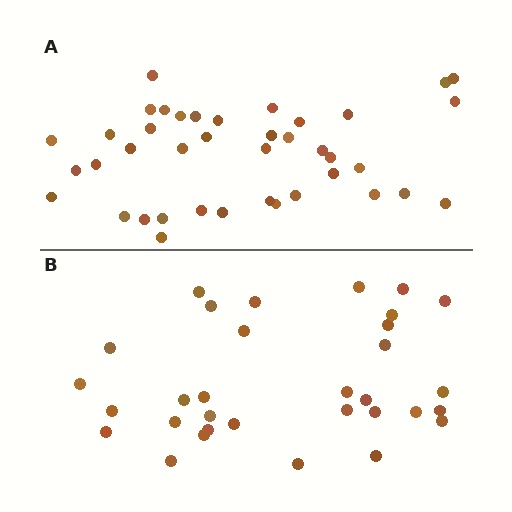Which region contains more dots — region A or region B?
Region A (the top region) has more dots.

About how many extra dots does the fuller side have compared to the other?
Region A has roughly 8 or so more dots than region B.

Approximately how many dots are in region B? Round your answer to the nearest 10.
About 30 dots. (The exact count is 32, which rounds to 30.)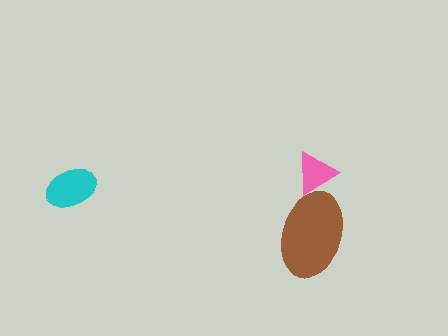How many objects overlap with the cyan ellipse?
0 objects overlap with the cyan ellipse.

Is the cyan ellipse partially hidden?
No, no other shape covers it.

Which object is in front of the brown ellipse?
The pink triangle is in front of the brown ellipse.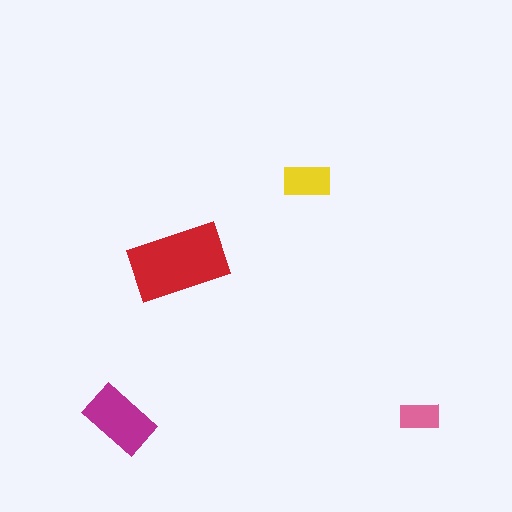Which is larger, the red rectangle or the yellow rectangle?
The red one.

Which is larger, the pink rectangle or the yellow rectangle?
The yellow one.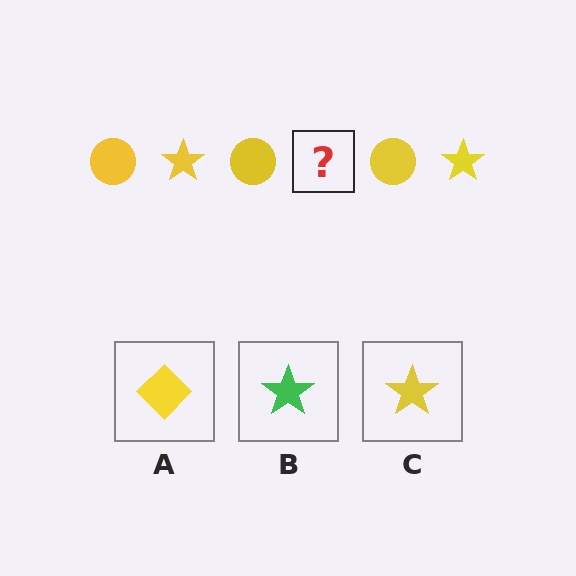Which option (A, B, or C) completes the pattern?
C.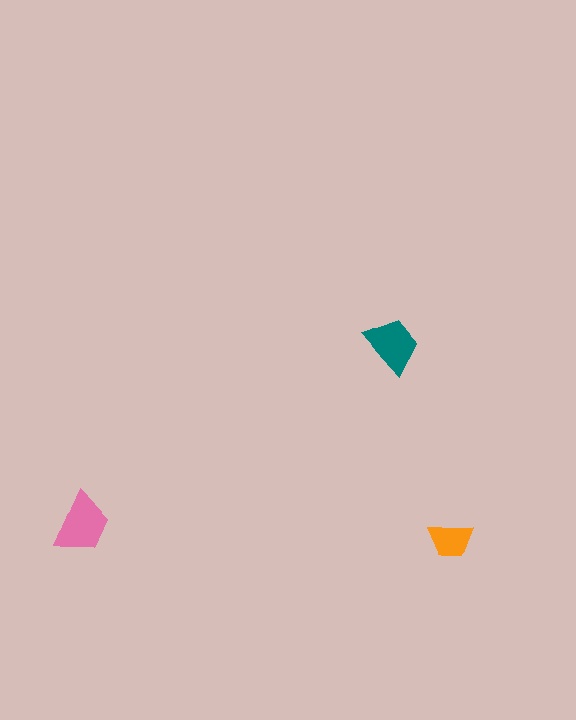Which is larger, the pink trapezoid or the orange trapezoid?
The pink one.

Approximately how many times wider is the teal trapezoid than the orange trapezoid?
About 1.5 times wider.